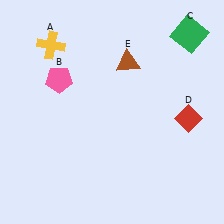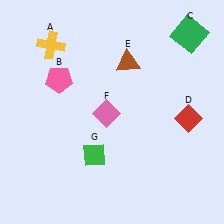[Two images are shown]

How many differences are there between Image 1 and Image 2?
There are 2 differences between the two images.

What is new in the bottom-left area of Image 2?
A green diamond (G) was added in the bottom-left area of Image 2.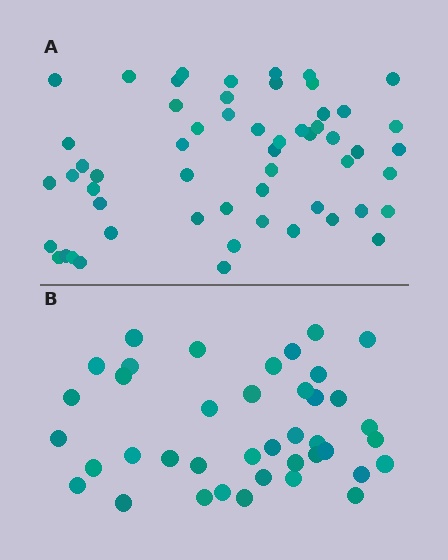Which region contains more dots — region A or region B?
Region A (the top region) has more dots.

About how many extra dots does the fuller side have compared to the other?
Region A has approximately 15 more dots than region B.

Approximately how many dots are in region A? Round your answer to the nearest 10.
About 60 dots. (The exact count is 56, which rounds to 60.)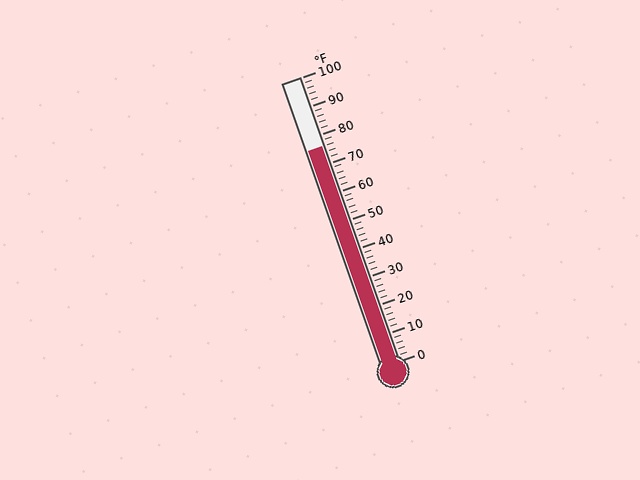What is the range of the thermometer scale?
The thermometer scale ranges from 0°F to 100°F.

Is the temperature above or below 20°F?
The temperature is above 20°F.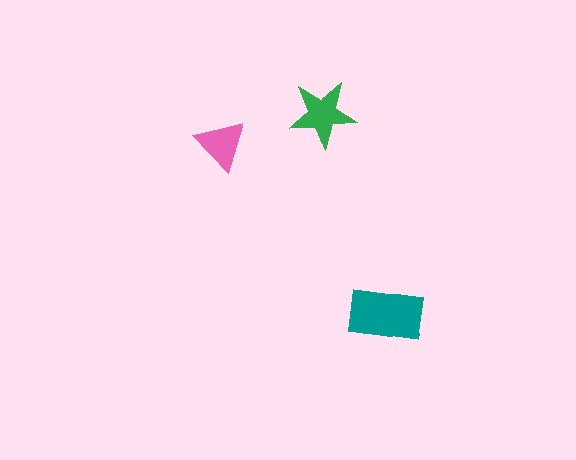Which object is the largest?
The teal rectangle.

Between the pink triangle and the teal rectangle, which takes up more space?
The teal rectangle.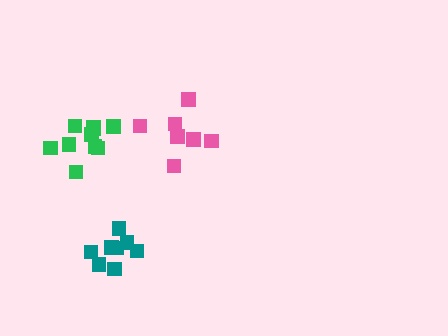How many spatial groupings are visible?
There are 3 spatial groupings.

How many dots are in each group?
Group 1: 7 dots, Group 2: 8 dots, Group 3: 10 dots (25 total).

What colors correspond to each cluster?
The clusters are colored: pink, teal, green.